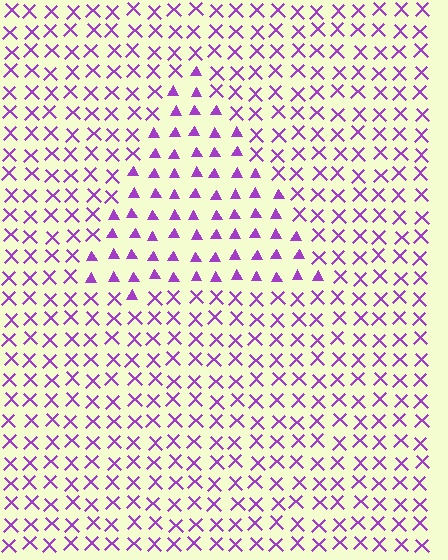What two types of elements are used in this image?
The image uses triangles inside the triangle region and X marks outside it.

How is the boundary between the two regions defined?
The boundary is defined by a change in element shape: triangles inside vs. X marks outside. All elements share the same color and spacing.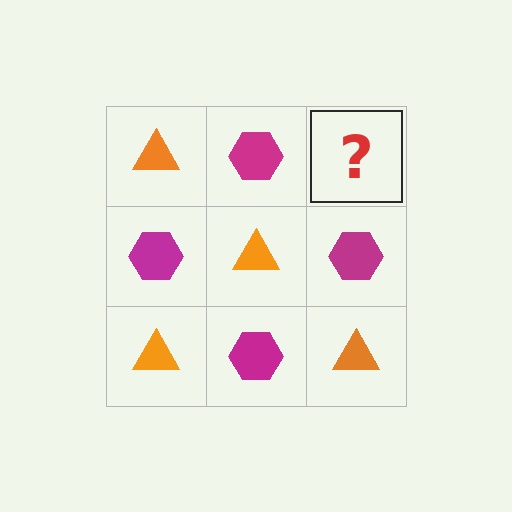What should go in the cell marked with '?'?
The missing cell should contain an orange triangle.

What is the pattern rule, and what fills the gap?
The rule is that it alternates orange triangle and magenta hexagon in a checkerboard pattern. The gap should be filled with an orange triangle.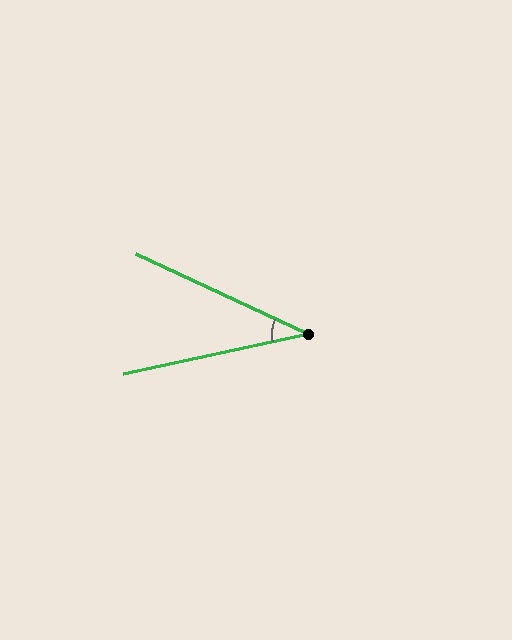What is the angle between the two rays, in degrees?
Approximately 37 degrees.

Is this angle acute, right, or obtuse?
It is acute.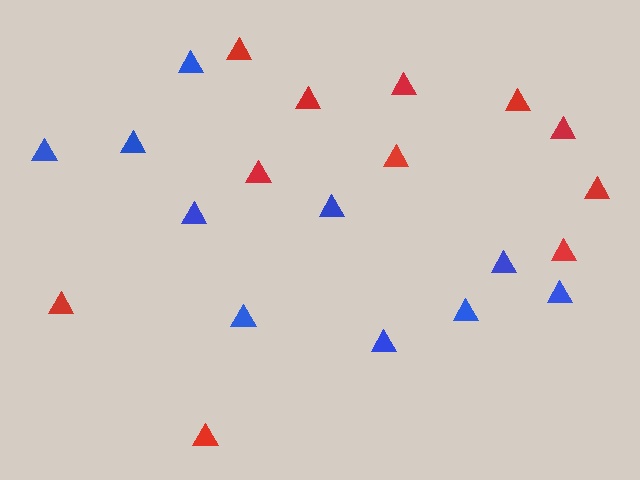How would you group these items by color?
There are 2 groups: one group of red triangles (11) and one group of blue triangles (10).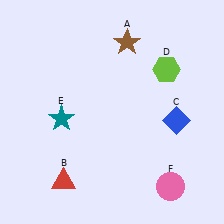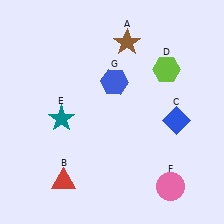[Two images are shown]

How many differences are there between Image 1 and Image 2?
There is 1 difference between the two images.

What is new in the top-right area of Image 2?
A blue hexagon (G) was added in the top-right area of Image 2.